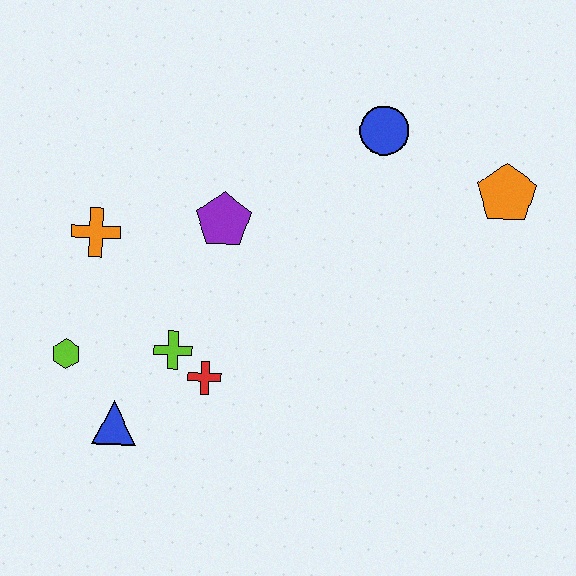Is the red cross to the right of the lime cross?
Yes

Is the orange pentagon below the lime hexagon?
No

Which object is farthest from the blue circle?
The blue triangle is farthest from the blue circle.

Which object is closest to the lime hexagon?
The blue triangle is closest to the lime hexagon.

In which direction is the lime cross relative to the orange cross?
The lime cross is below the orange cross.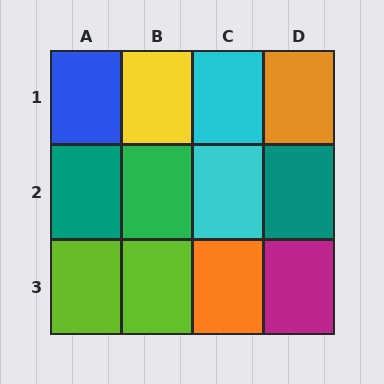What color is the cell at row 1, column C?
Cyan.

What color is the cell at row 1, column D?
Orange.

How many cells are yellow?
1 cell is yellow.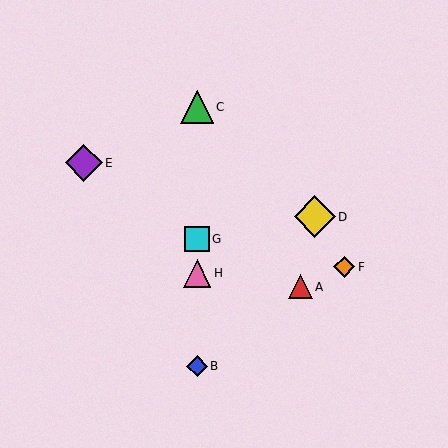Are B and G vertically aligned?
Yes, both are at x≈197.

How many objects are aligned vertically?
4 objects (B, C, G, H) are aligned vertically.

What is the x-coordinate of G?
Object G is at x≈197.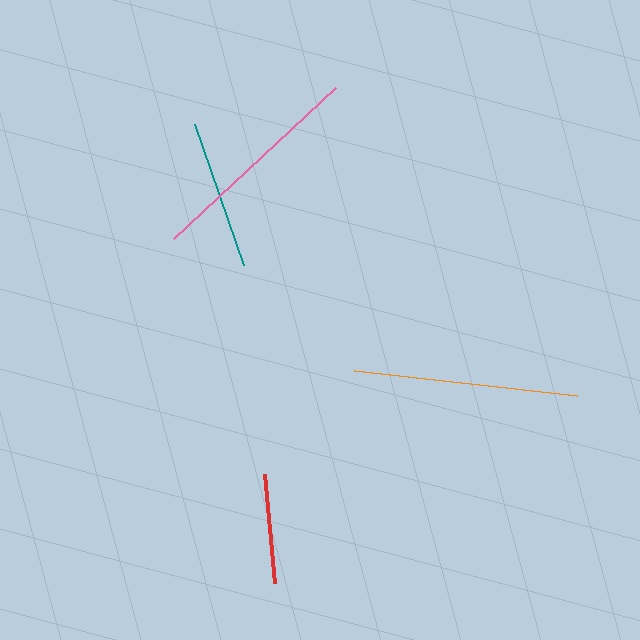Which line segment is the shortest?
The red line is the shortest at approximately 110 pixels.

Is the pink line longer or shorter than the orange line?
The orange line is longer than the pink line.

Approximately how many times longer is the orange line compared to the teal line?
The orange line is approximately 1.5 times the length of the teal line.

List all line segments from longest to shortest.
From longest to shortest: orange, pink, teal, red.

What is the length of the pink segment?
The pink segment is approximately 221 pixels long.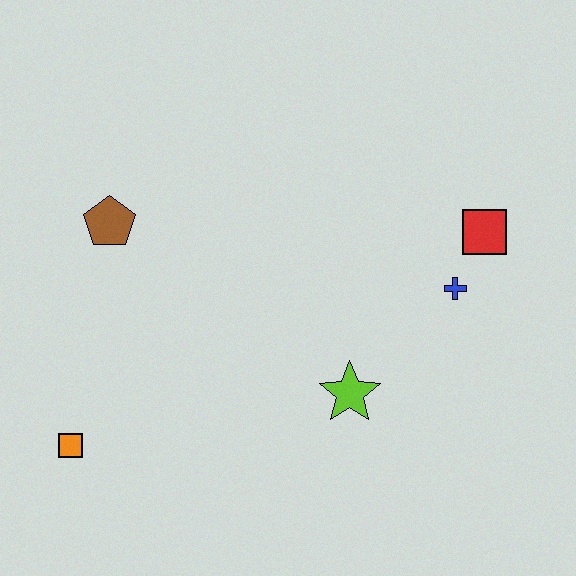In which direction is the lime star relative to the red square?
The lime star is below the red square.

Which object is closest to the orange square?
The brown pentagon is closest to the orange square.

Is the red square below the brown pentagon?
Yes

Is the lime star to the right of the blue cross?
No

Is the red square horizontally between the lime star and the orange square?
No